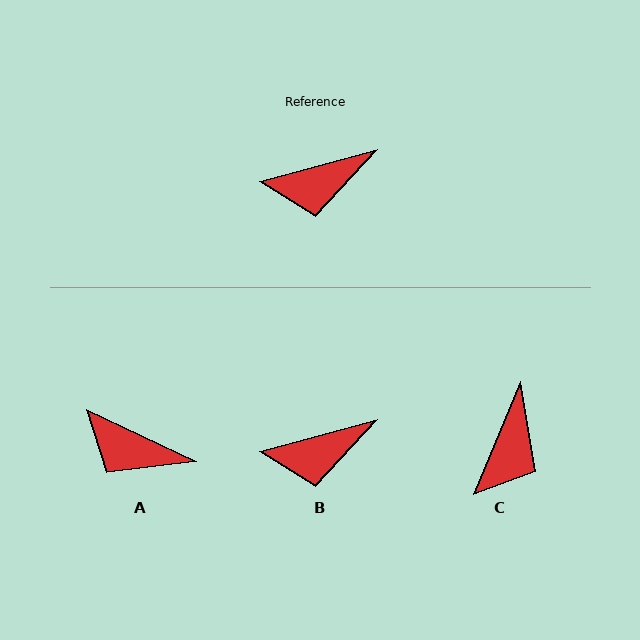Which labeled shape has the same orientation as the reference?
B.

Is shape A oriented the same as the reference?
No, it is off by about 40 degrees.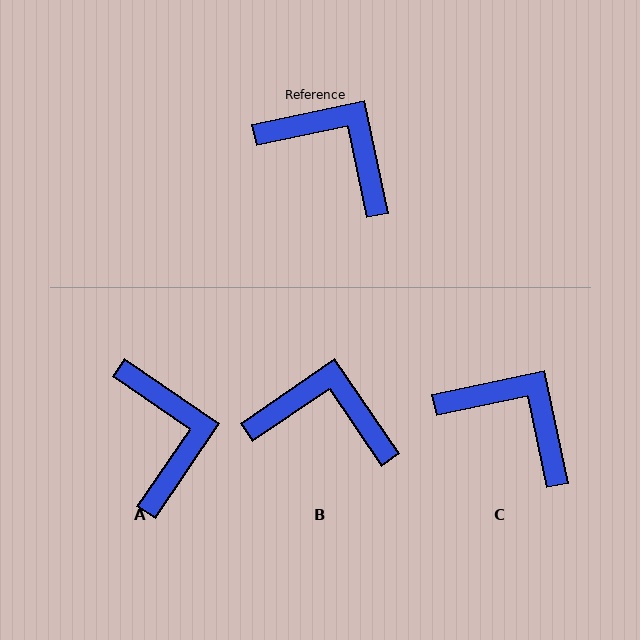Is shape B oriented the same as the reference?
No, it is off by about 22 degrees.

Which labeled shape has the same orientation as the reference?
C.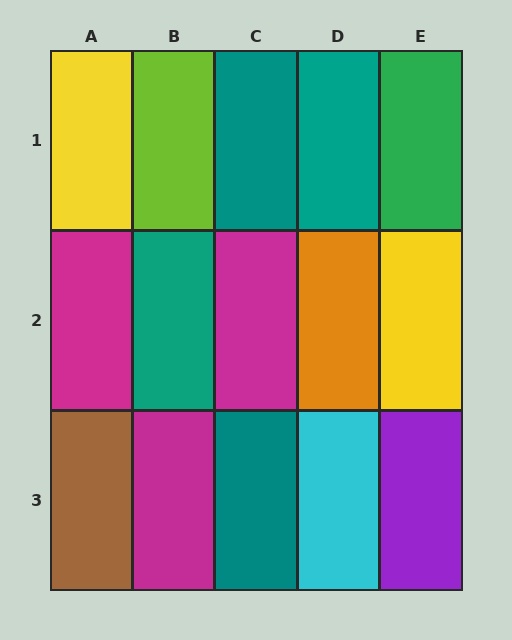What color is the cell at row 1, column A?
Yellow.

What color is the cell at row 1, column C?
Teal.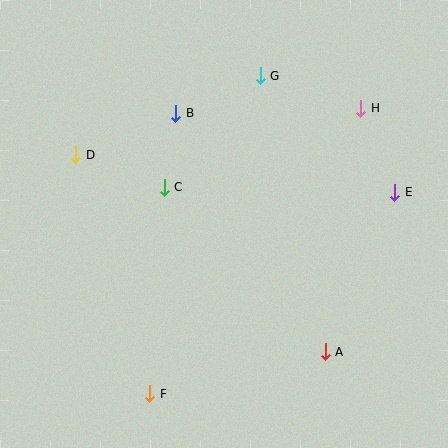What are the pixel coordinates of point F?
Point F is at (150, 394).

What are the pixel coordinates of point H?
Point H is at (361, 108).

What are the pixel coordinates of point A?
Point A is at (325, 352).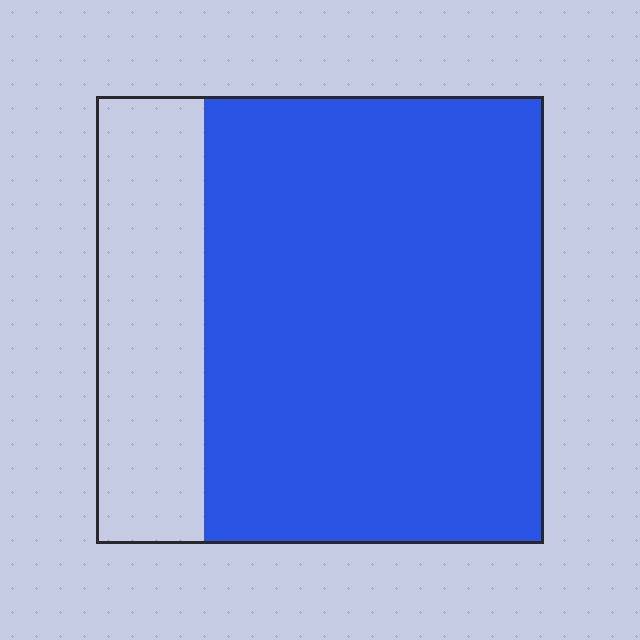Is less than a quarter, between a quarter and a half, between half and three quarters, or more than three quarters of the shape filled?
More than three quarters.